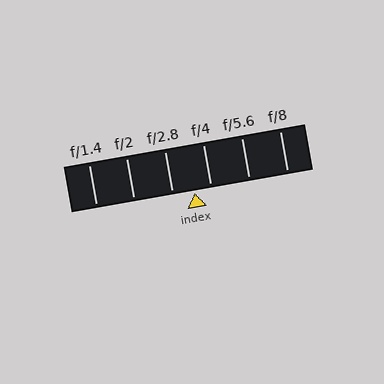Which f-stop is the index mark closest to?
The index mark is closest to f/4.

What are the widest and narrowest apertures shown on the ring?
The widest aperture shown is f/1.4 and the narrowest is f/8.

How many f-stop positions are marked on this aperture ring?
There are 6 f-stop positions marked.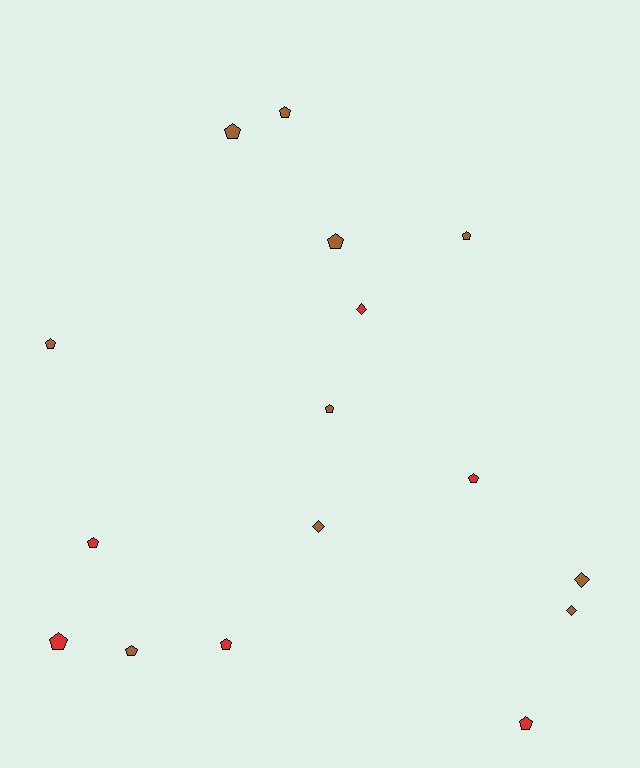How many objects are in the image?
There are 16 objects.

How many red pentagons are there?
There are 5 red pentagons.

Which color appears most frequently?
Brown, with 10 objects.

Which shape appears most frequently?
Pentagon, with 12 objects.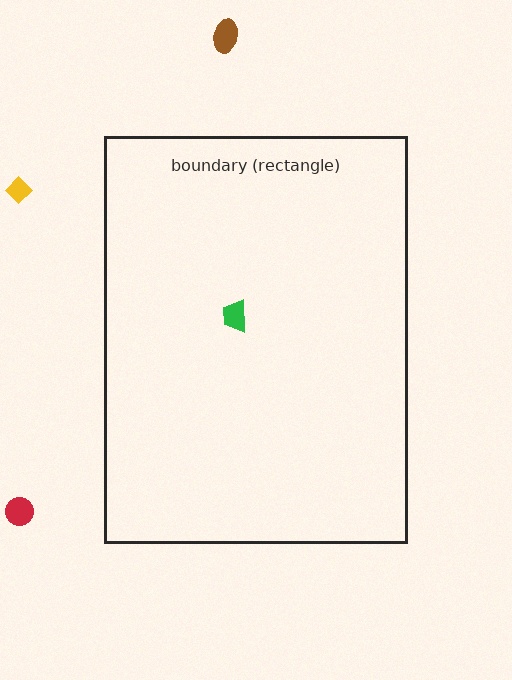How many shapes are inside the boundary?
1 inside, 3 outside.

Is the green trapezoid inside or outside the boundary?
Inside.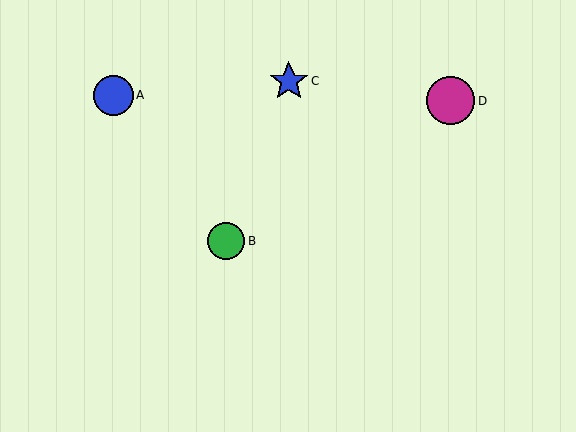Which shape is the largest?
The magenta circle (labeled D) is the largest.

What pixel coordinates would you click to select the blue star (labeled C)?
Click at (289, 81) to select the blue star C.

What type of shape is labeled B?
Shape B is a green circle.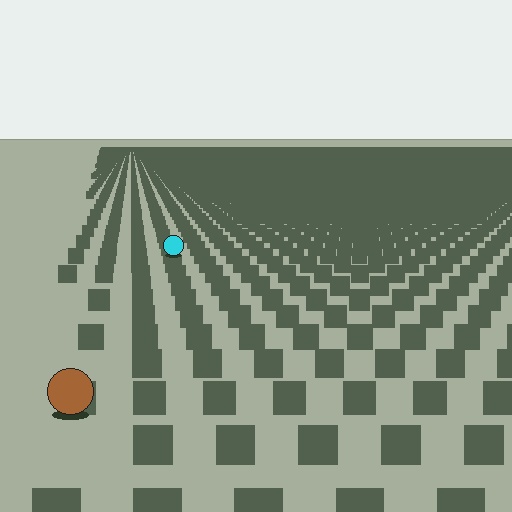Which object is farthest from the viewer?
The cyan circle is farthest from the viewer. It appears smaller and the ground texture around it is denser.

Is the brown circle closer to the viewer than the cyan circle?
Yes. The brown circle is closer — you can tell from the texture gradient: the ground texture is coarser near it.